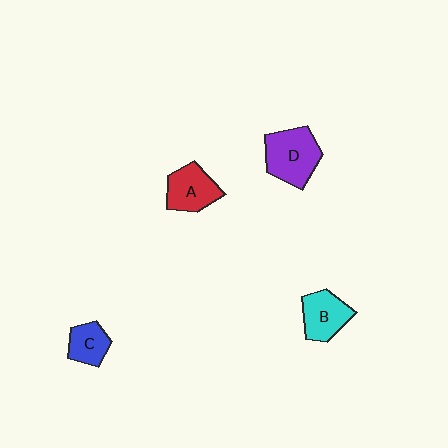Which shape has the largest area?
Shape D (purple).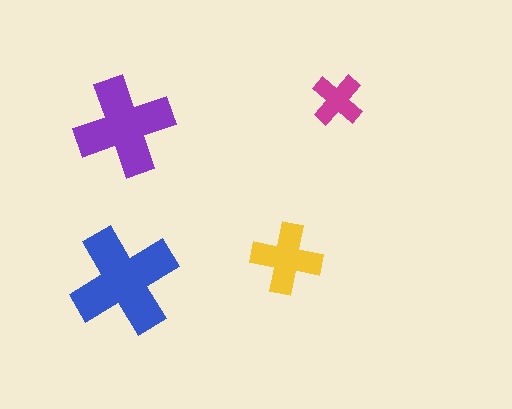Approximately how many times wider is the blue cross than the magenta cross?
About 2 times wider.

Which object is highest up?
The magenta cross is topmost.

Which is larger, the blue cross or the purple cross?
The blue one.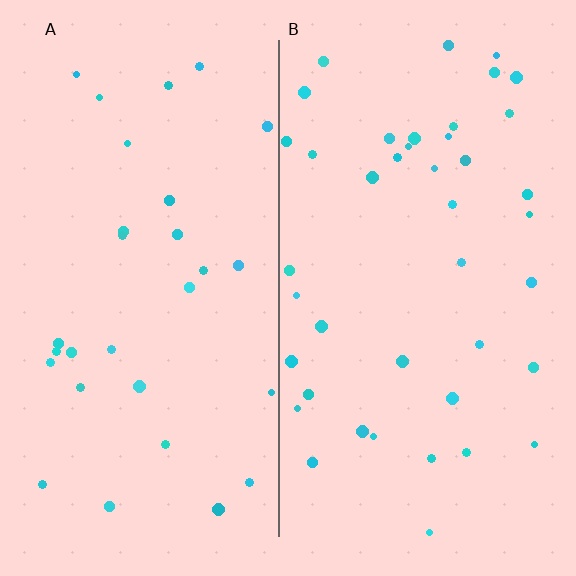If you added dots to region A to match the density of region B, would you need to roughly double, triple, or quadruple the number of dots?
Approximately double.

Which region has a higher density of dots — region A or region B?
B (the right).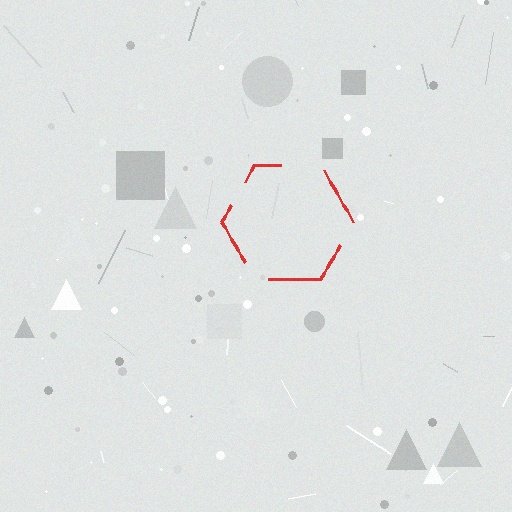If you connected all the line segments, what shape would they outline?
They would outline a hexagon.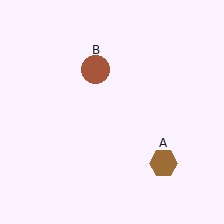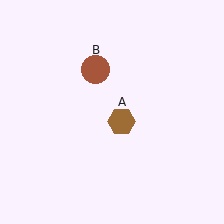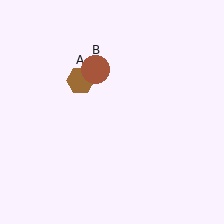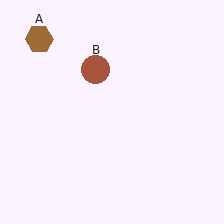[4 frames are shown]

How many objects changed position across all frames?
1 object changed position: brown hexagon (object A).